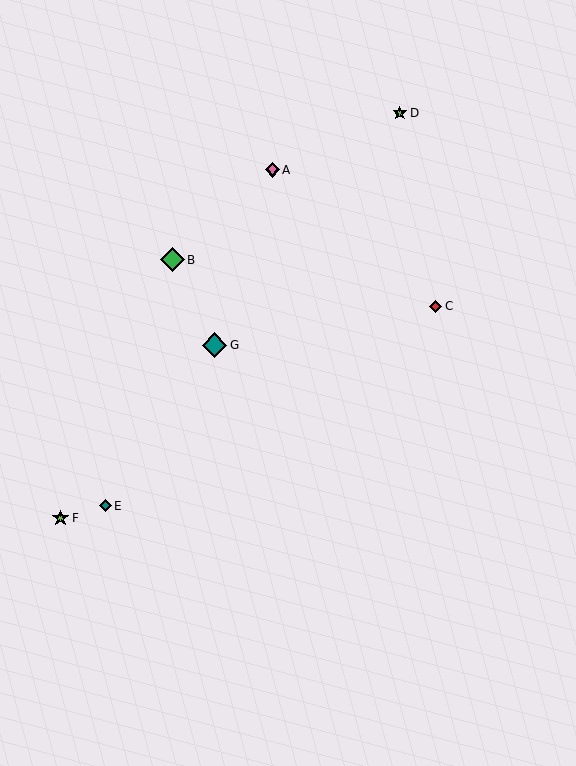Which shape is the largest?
The teal diamond (labeled G) is the largest.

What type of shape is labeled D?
Shape D is a lime star.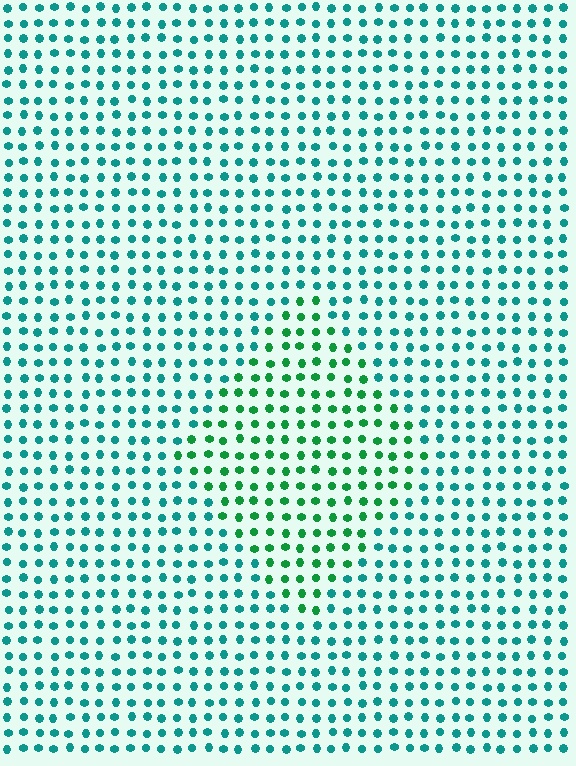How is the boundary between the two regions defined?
The boundary is defined purely by a slight shift in hue (about 37 degrees). Spacing, size, and orientation are identical on both sides.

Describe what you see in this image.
The image is filled with small teal elements in a uniform arrangement. A diamond-shaped region is visible where the elements are tinted to a slightly different hue, forming a subtle color boundary.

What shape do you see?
I see a diamond.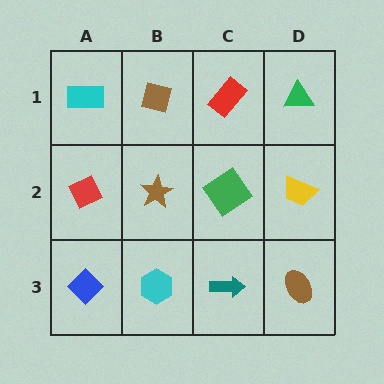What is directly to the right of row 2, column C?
A yellow trapezoid.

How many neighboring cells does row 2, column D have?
3.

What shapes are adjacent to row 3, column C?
A green diamond (row 2, column C), a cyan hexagon (row 3, column B), a brown ellipse (row 3, column D).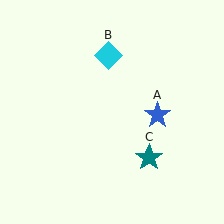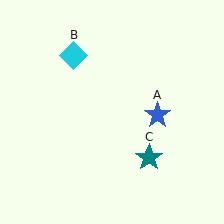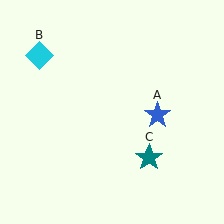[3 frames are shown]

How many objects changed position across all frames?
1 object changed position: cyan diamond (object B).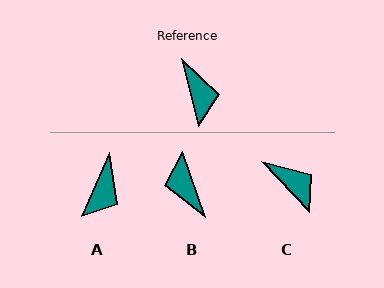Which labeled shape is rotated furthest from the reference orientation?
B, about 175 degrees away.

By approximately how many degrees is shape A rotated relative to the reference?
Approximately 38 degrees clockwise.